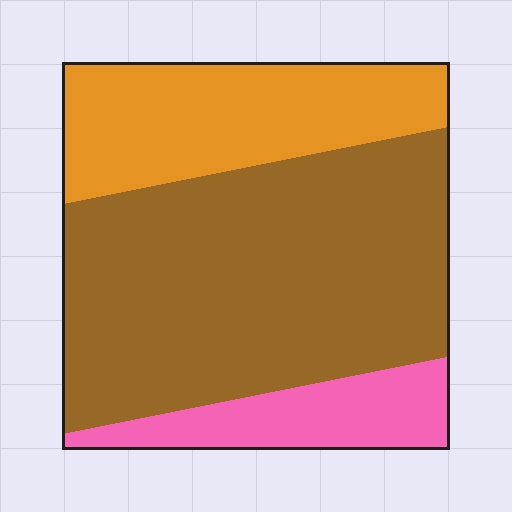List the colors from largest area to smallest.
From largest to smallest: brown, orange, pink.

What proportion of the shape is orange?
Orange takes up about one quarter (1/4) of the shape.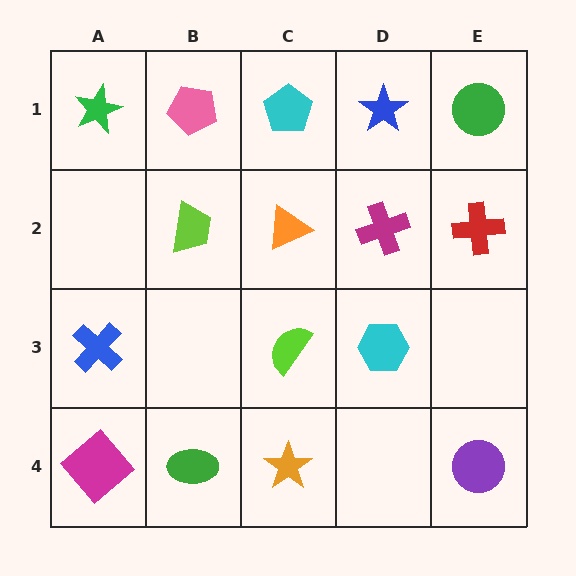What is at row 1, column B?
A pink pentagon.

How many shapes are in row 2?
4 shapes.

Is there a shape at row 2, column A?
No, that cell is empty.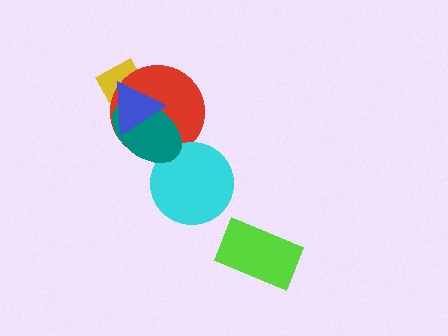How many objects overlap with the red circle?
3 objects overlap with the red circle.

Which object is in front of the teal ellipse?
The blue triangle is in front of the teal ellipse.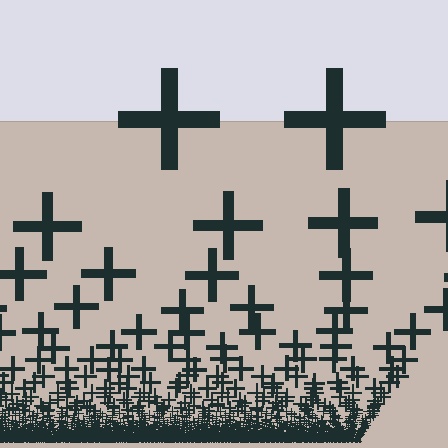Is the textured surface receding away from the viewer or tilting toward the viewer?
The surface appears to tilt toward the viewer. Texture elements get larger and sparser toward the top.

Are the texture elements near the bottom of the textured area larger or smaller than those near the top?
Smaller. The gradient is inverted — elements near the bottom are smaller and denser.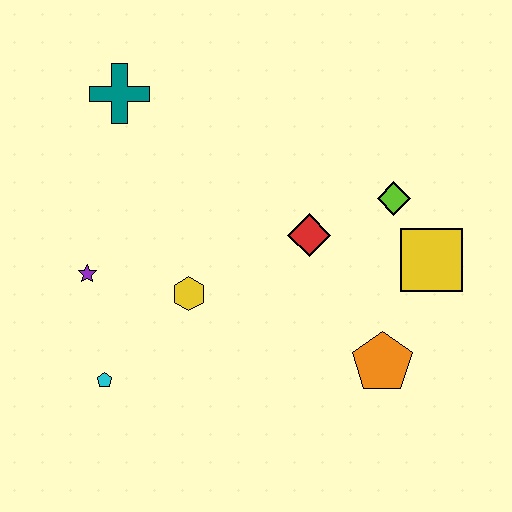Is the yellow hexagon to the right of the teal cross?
Yes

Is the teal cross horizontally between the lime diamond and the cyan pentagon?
Yes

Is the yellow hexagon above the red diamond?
No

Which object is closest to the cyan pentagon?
The purple star is closest to the cyan pentagon.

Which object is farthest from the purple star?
The yellow square is farthest from the purple star.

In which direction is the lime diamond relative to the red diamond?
The lime diamond is to the right of the red diamond.